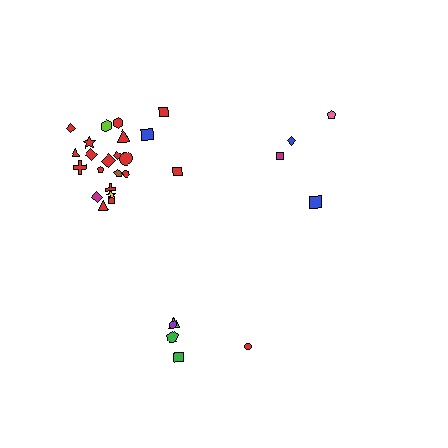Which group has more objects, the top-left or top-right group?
The top-left group.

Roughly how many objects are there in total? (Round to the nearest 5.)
Roughly 30 objects in total.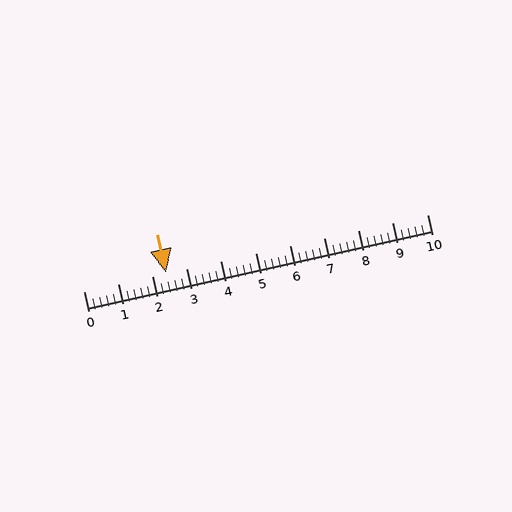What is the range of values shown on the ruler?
The ruler shows values from 0 to 10.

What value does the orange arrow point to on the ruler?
The orange arrow points to approximately 2.4.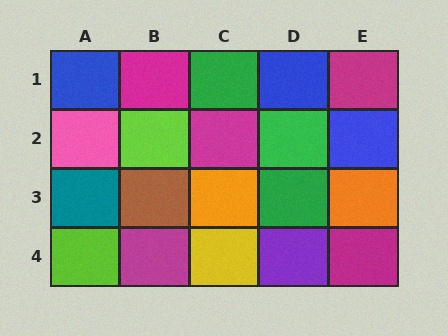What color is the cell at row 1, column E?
Magenta.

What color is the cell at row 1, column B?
Magenta.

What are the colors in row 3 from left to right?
Teal, brown, orange, green, orange.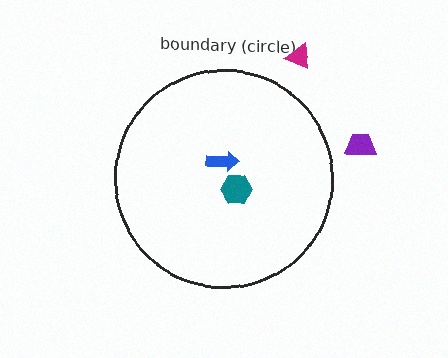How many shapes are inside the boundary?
2 inside, 2 outside.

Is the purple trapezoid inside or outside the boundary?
Outside.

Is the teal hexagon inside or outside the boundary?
Inside.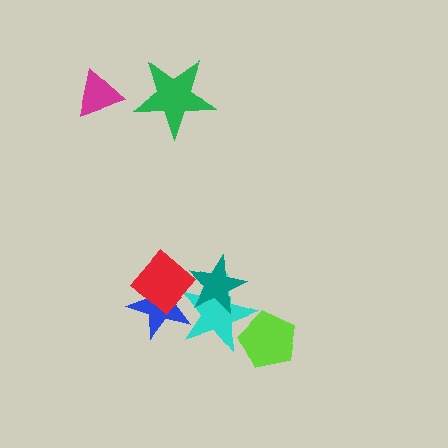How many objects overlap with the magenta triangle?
0 objects overlap with the magenta triangle.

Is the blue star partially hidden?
Yes, it is partially covered by another shape.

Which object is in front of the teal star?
The red diamond is in front of the teal star.